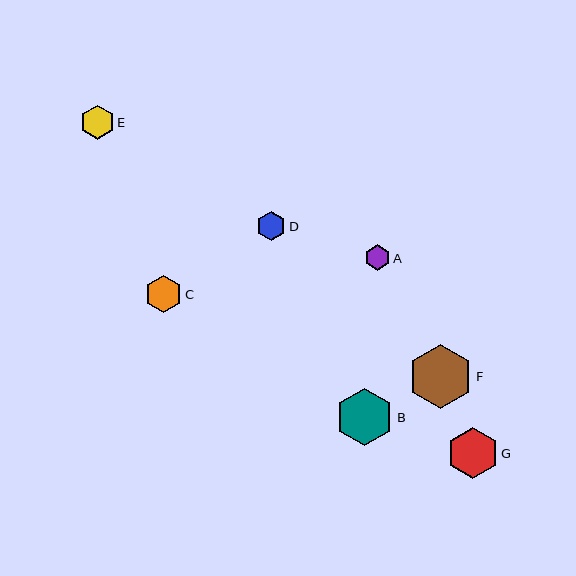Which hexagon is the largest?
Hexagon F is the largest with a size of approximately 65 pixels.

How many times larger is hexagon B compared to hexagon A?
Hexagon B is approximately 2.3 times the size of hexagon A.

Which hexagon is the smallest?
Hexagon A is the smallest with a size of approximately 25 pixels.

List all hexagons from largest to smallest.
From largest to smallest: F, B, G, C, E, D, A.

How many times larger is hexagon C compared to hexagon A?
Hexagon C is approximately 1.5 times the size of hexagon A.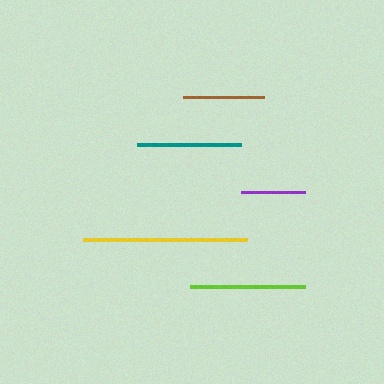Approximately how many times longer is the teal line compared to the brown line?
The teal line is approximately 1.3 times the length of the brown line.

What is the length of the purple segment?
The purple segment is approximately 64 pixels long.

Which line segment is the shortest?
The purple line is the shortest at approximately 64 pixels.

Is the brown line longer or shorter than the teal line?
The teal line is longer than the brown line.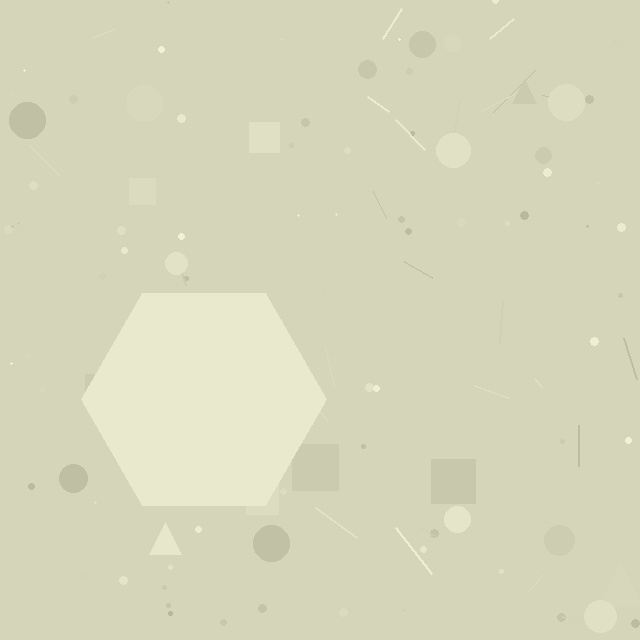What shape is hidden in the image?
A hexagon is hidden in the image.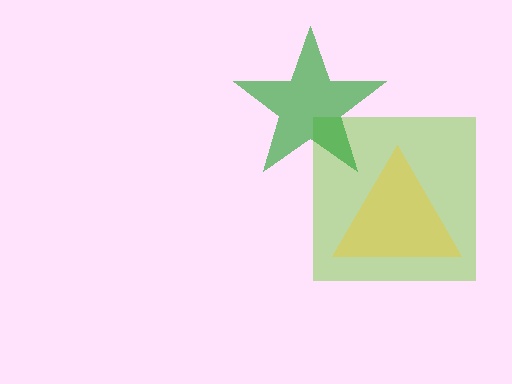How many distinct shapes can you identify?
There are 3 distinct shapes: a lime square, a green star, a yellow triangle.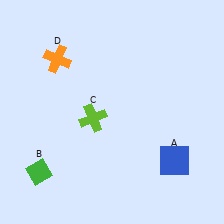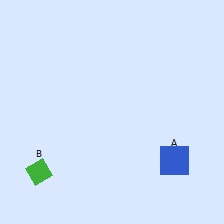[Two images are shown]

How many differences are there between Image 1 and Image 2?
There are 2 differences between the two images.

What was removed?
The lime cross (C), the orange cross (D) were removed in Image 2.